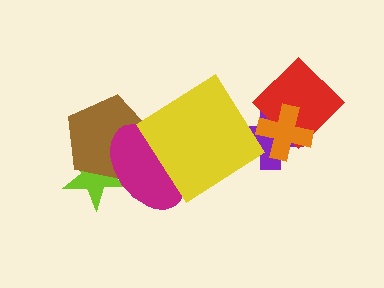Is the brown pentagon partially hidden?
Yes, it is partially covered by another shape.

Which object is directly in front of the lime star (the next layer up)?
The brown pentagon is directly in front of the lime star.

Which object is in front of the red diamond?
The orange cross is in front of the red diamond.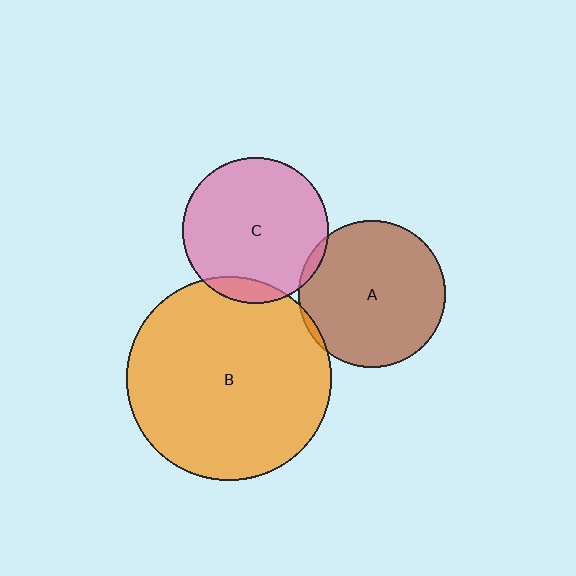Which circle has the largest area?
Circle B (orange).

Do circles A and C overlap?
Yes.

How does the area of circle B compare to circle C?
Approximately 2.0 times.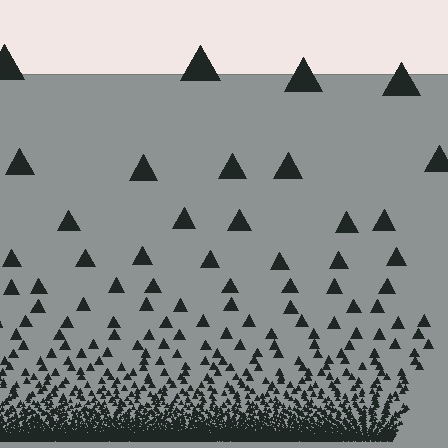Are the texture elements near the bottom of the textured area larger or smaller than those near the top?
Smaller. The gradient is inverted — elements near the bottom are smaller and denser.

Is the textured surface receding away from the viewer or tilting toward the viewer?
The surface appears to tilt toward the viewer. Texture elements get larger and sparser toward the top.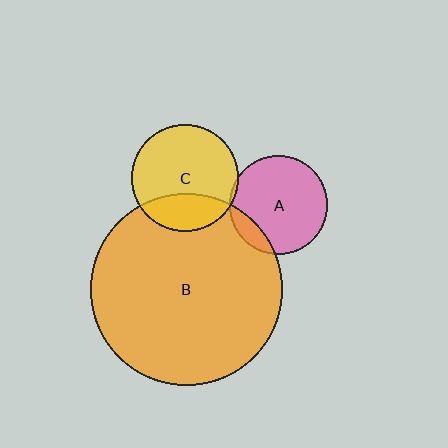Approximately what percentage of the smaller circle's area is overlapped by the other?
Approximately 25%.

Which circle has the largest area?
Circle B (orange).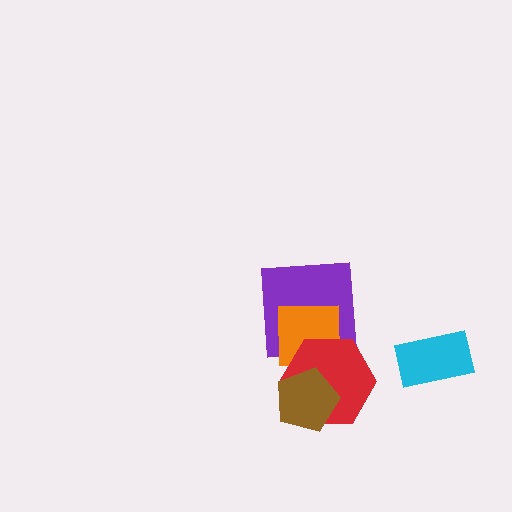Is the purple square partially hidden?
Yes, it is partially covered by another shape.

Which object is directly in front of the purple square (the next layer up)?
The orange square is directly in front of the purple square.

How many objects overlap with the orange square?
2 objects overlap with the orange square.